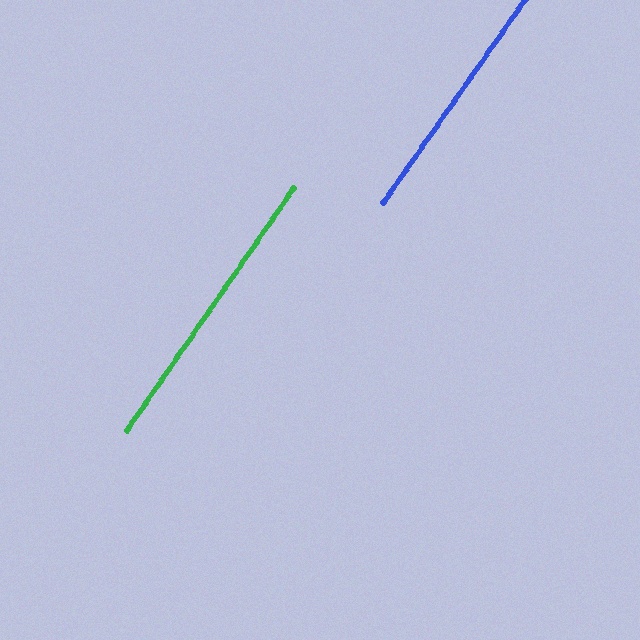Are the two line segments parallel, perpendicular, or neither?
Parallel — their directions differ by only 0.5°.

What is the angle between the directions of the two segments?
Approximately 1 degree.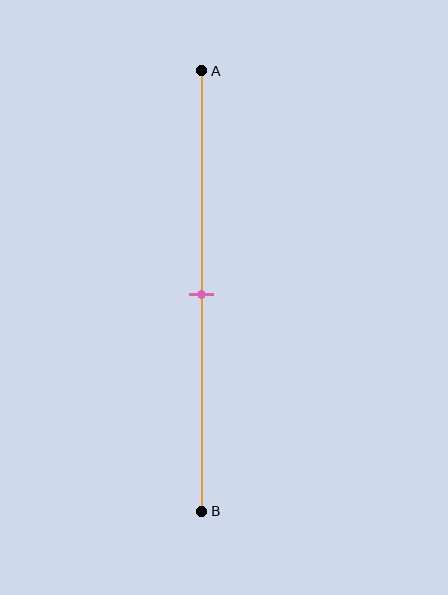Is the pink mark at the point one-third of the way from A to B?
No, the mark is at about 50% from A, not at the 33% one-third point.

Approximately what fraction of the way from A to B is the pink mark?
The pink mark is approximately 50% of the way from A to B.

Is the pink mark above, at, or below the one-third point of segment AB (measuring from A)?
The pink mark is below the one-third point of segment AB.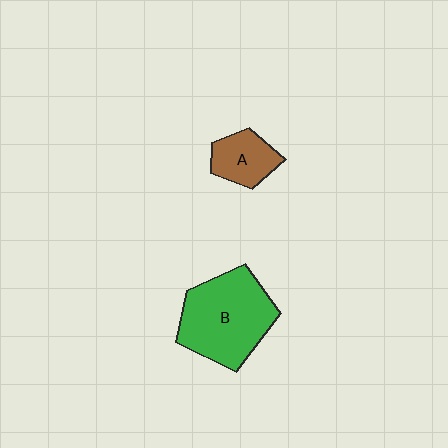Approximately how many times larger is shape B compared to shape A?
Approximately 2.4 times.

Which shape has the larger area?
Shape B (green).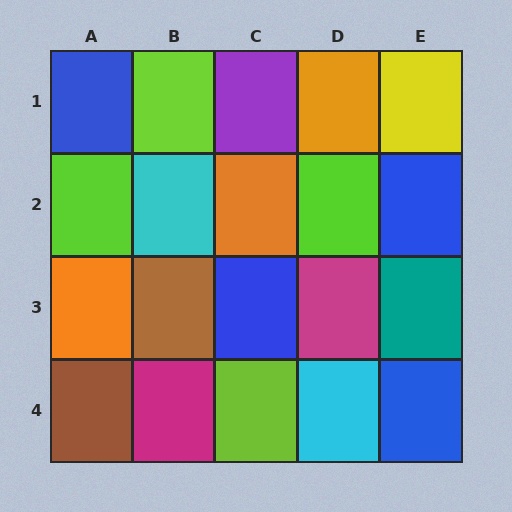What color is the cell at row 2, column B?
Cyan.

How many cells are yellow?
1 cell is yellow.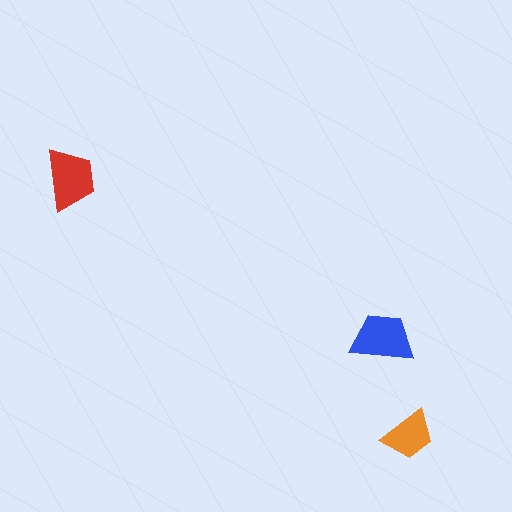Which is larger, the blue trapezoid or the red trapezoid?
The blue one.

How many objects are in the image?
There are 3 objects in the image.